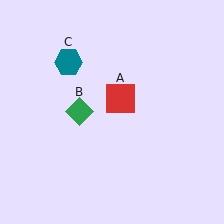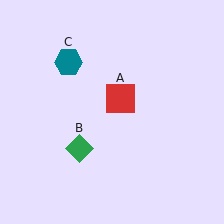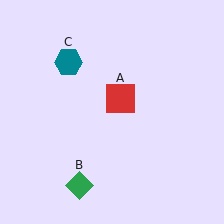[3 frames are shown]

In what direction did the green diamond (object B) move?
The green diamond (object B) moved down.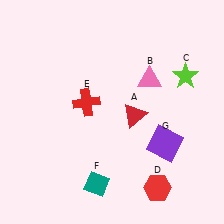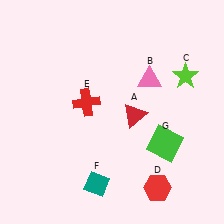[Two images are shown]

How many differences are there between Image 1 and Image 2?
There is 1 difference between the two images.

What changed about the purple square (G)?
In Image 1, G is purple. In Image 2, it changed to green.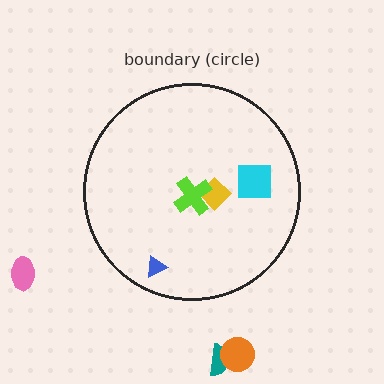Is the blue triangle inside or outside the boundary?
Inside.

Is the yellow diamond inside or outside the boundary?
Inside.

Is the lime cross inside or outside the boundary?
Inside.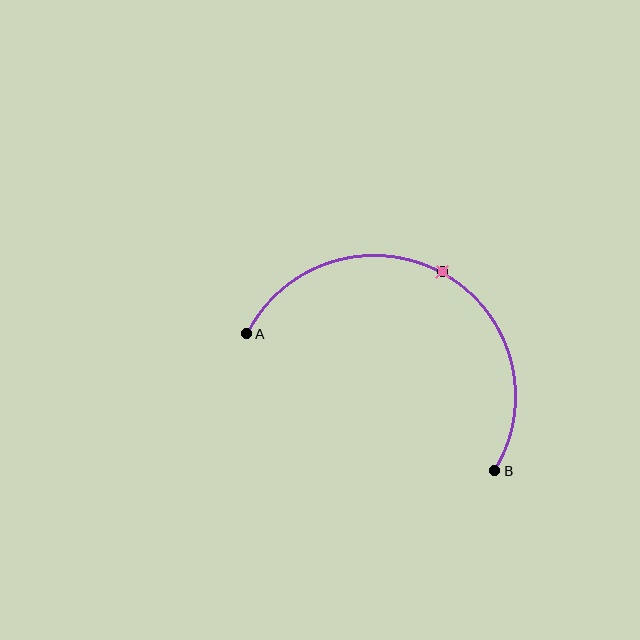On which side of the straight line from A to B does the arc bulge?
The arc bulges above the straight line connecting A and B.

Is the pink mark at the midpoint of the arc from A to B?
Yes. The pink mark lies on the arc at equal arc-length from both A and B — it is the arc midpoint.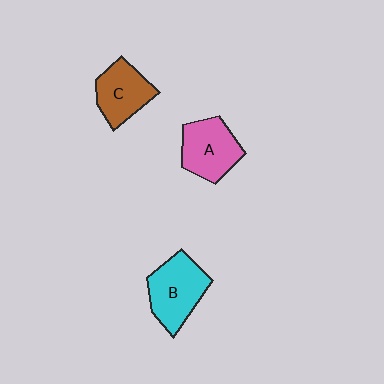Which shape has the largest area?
Shape B (cyan).